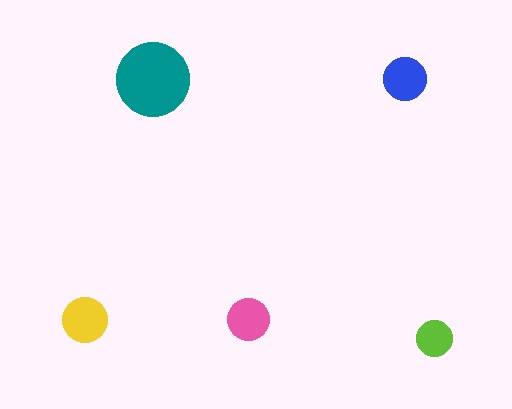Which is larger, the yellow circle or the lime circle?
The yellow one.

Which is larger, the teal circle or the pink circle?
The teal one.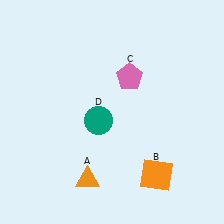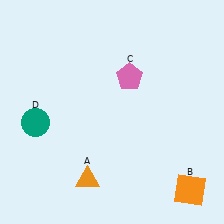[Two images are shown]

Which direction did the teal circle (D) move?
The teal circle (D) moved left.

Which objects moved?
The objects that moved are: the orange square (B), the teal circle (D).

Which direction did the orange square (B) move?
The orange square (B) moved right.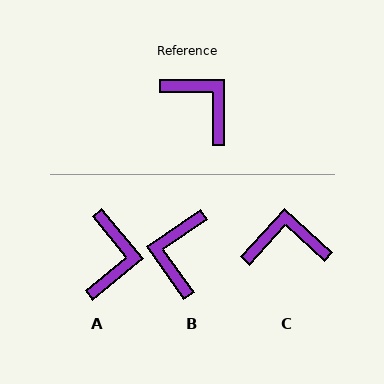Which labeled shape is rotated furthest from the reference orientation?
B, about 125 degrees away.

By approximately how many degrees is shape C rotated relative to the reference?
Approximately 48 degrees counter-clockwise.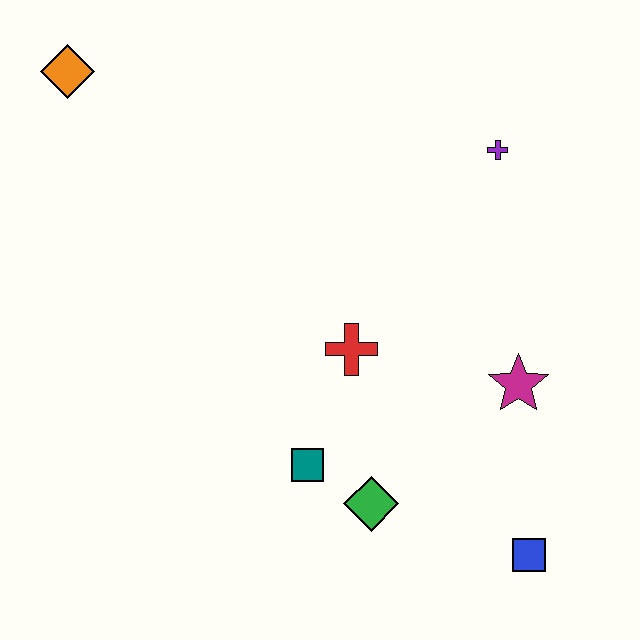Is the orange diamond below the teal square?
No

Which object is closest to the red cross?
The teal square is closest to the red cross.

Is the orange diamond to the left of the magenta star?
Yes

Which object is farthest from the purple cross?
The orange diamond is farthest from the purple cross.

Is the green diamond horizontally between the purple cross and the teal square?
Yes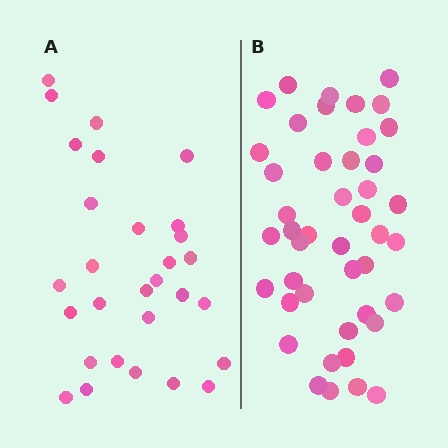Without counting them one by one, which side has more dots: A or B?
Region B (the right region) has more dots.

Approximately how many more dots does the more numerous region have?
Region B has approximately 15 more dots than region A.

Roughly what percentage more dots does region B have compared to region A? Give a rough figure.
About 50% more.